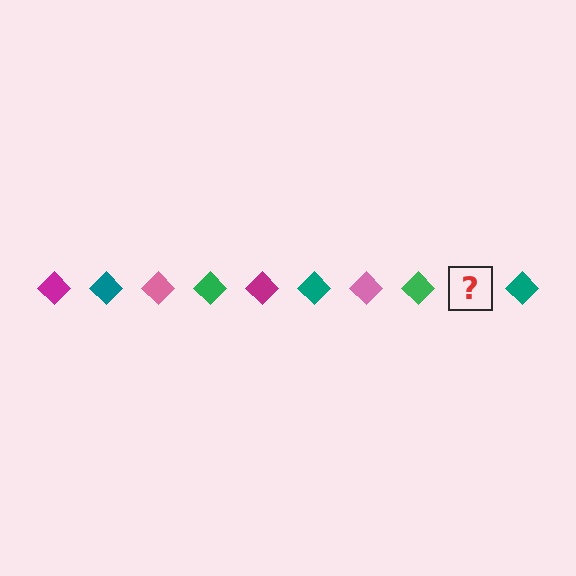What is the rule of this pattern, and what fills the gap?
The rule is that the pattern cycles through magenta, teal, pink, green diamonds. The gap should be filled with a magenta diamond.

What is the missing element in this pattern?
The missing element is a magenta diamond.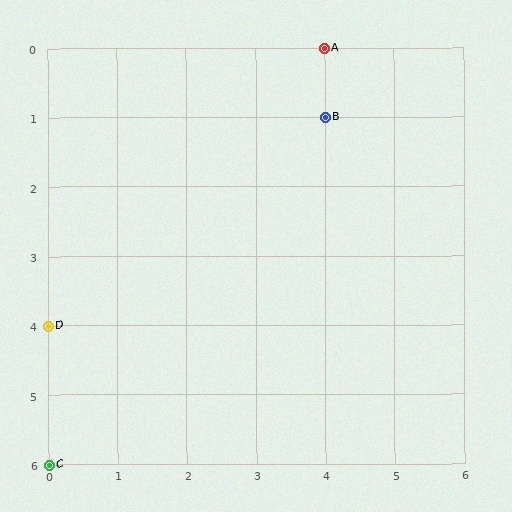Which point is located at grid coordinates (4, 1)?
Point B is at (4, 1).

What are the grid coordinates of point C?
Point C is at grid coordinates (0, 6).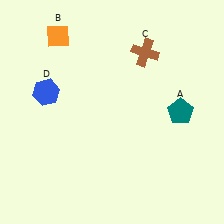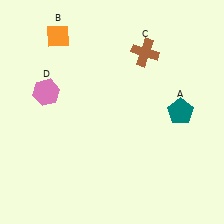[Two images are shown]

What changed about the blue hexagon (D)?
In Image 1, D is blue. In Image 2, it changed to pink.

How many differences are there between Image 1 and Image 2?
There is 1 difference between the two images.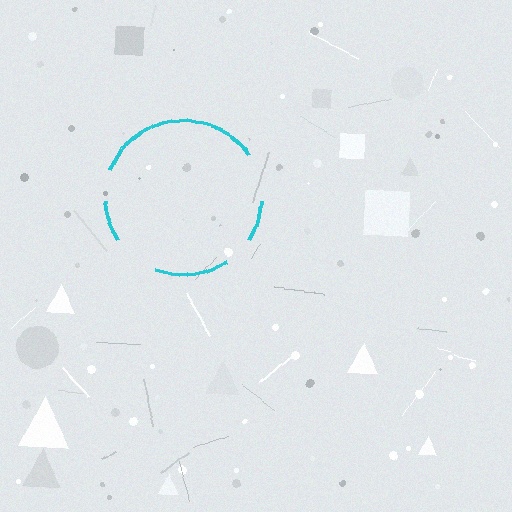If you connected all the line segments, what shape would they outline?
They would outline a circle.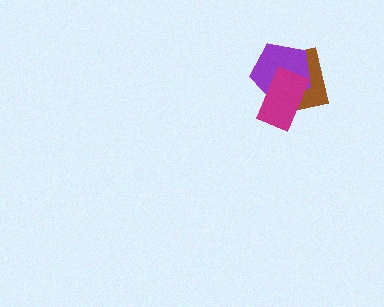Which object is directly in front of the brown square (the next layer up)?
The purple pentagon is directly in front of the brown square.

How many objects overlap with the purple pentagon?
2 objects overlap with the purple pentagon.